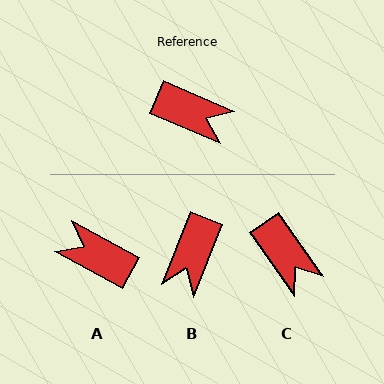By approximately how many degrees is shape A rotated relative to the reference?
Approximately 174 degrees counter-clockwise.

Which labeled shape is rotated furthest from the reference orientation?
A, about 174 degrees away.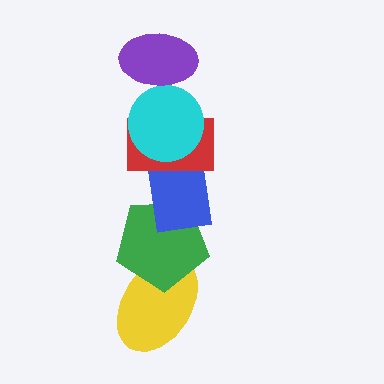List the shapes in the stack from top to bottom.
From top to bottom: the purple ellipse, the cyan circle, the red rectangle, the blue rectangle, the green pentagon, the yellow ellipse.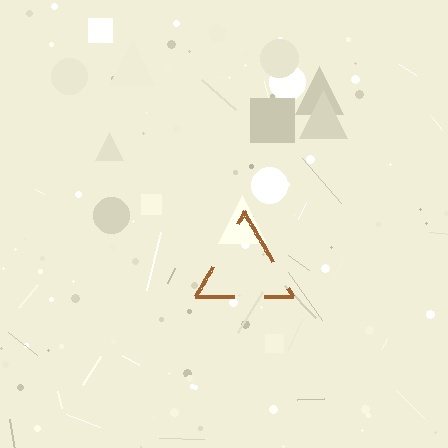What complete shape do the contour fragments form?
The contour fragments form a triangle.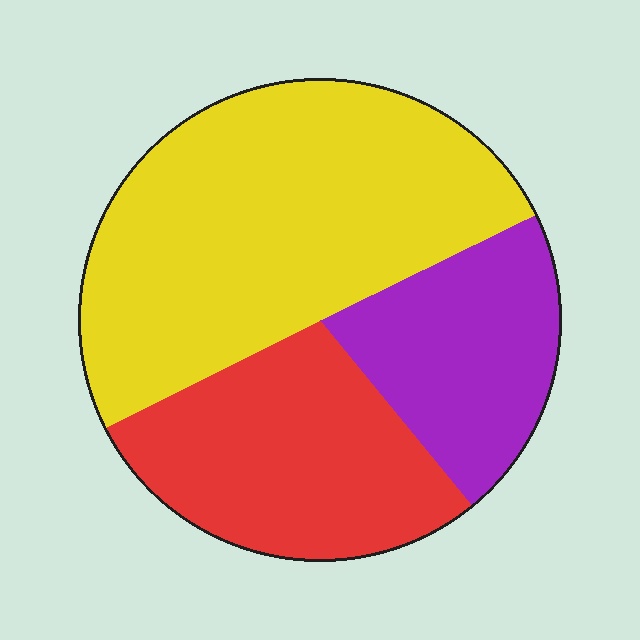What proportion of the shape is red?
Red takes up about one quarter (1/4) of the shape.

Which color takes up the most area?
Yellow, at roughly 50%.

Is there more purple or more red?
Red.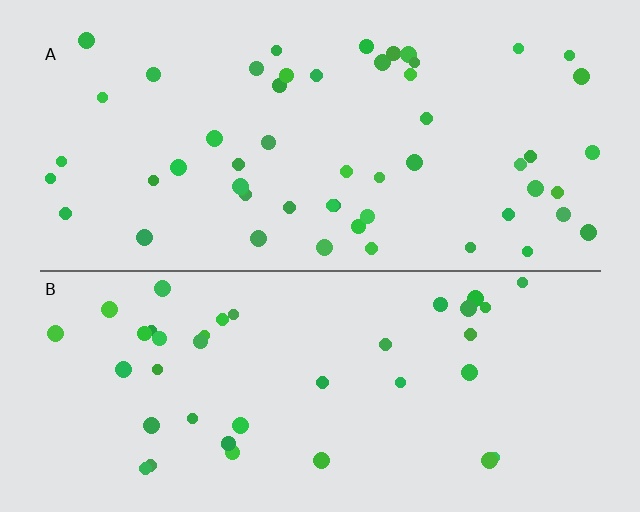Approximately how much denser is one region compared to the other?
Approximately 1.4× — region A over region B.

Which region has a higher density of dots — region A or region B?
A (the top).